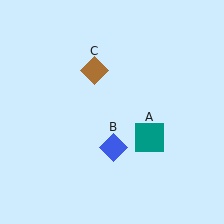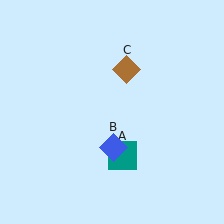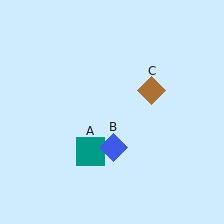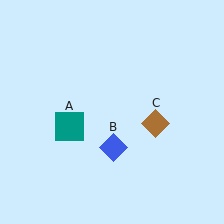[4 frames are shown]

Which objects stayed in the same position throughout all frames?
Blue diamond (object B) remained stationary.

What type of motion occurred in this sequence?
The teal square (object A), brown diamond (object C) rotated clockwise around the center of the scene.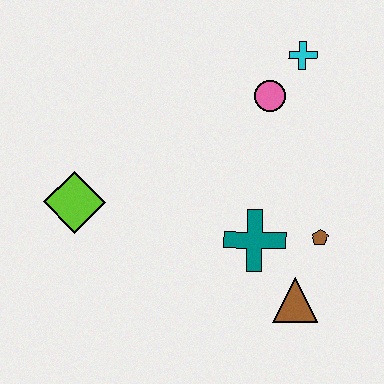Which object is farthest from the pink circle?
The lime diamond is farthest from the pink circle.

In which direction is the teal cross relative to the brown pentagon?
The teal cross is to the left of the brown pentagon.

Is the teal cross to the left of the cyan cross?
Yes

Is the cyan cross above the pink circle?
Yes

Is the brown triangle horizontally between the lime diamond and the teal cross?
No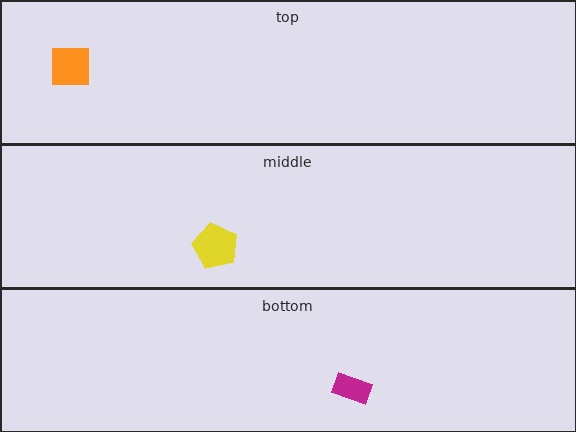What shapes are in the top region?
The orange square.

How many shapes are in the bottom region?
1.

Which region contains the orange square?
The top region.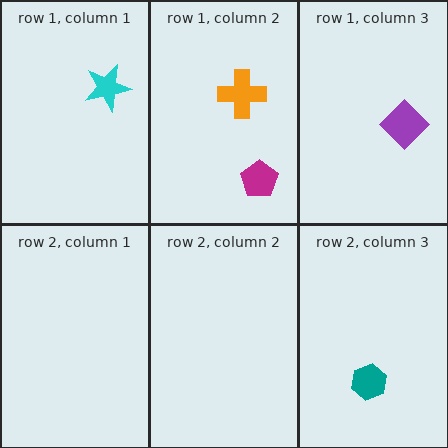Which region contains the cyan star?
The row 1, column 1 region.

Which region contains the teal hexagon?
The row 2, column 3 region.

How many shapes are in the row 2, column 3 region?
1.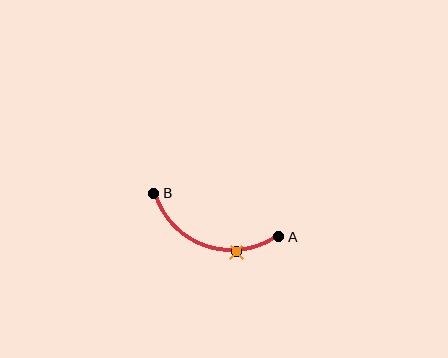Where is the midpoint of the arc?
The arc midpoint is the point on the curve farthest from the straight line joining A and B. It sits below that line.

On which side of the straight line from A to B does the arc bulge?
The arc bulges below the straight line connecting A and B.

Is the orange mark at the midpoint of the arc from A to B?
No. The orange mark lies on the arc but is closer to endpoint A. The arc midpoint would be at the point on the curve equidistant along the arc from both A and B.